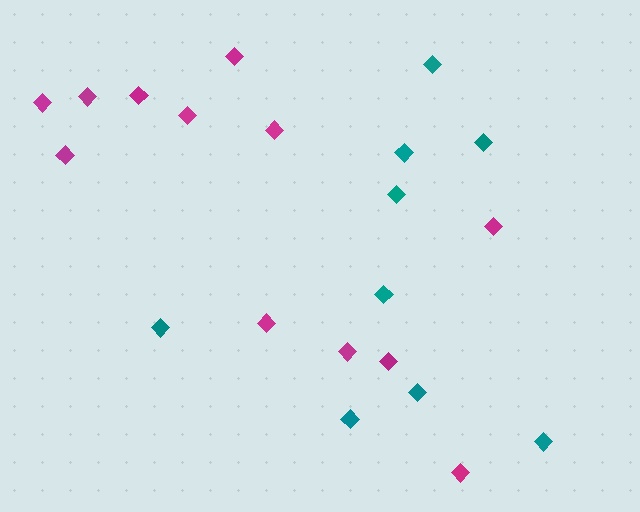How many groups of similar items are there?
There are 2 groups: one group of magenta diamonds (12) and one group of teal diamonds (9).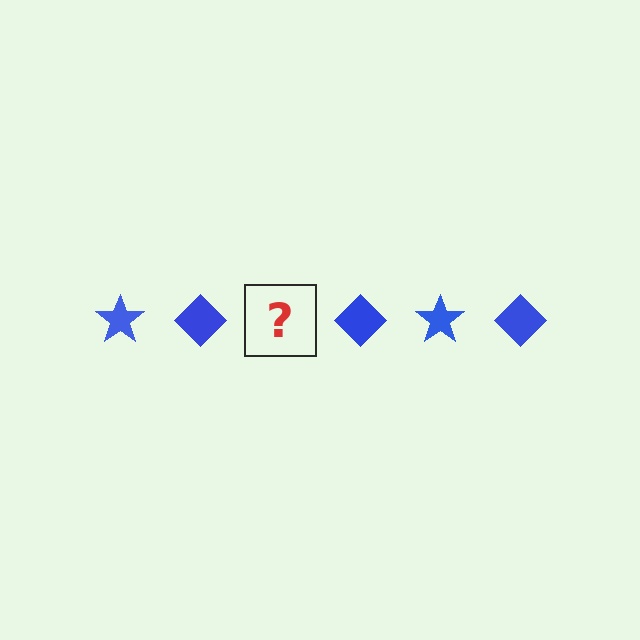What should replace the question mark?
The question mark should be replaced with a blue star.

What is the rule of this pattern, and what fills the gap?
The rule is that the pattern cycles through star, diamond shapes in blue. The gap should be filled with a blue star.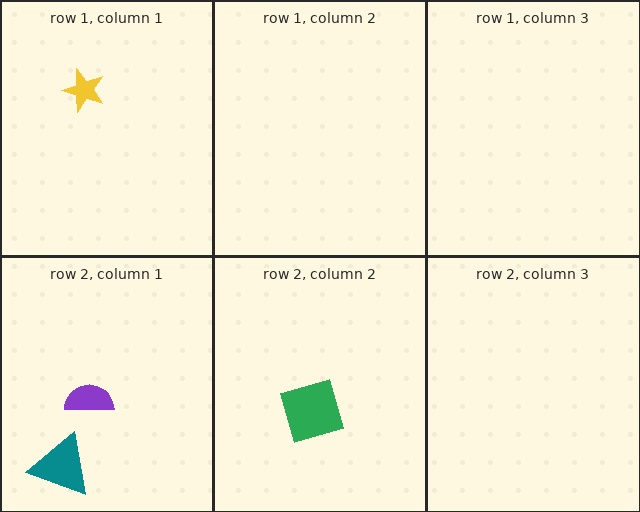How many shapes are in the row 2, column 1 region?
2.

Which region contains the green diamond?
The row 2, column 2 region.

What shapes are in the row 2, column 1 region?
The teal triangle, the purple semicircle.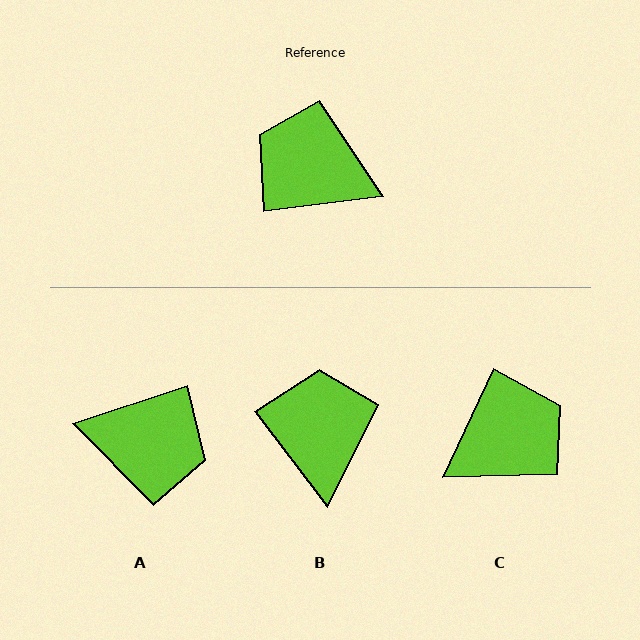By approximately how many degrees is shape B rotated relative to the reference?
Approximately 60 degrees clockwise.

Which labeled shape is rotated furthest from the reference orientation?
A, about 169 degrees away.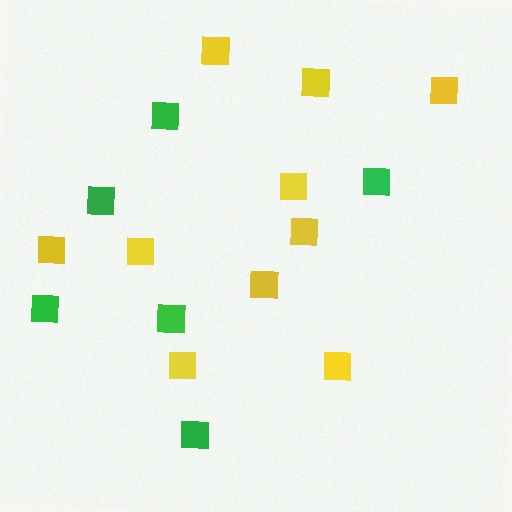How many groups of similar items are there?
There are 2 groups: one group of green squares (6) and one group of yellow squares (10).